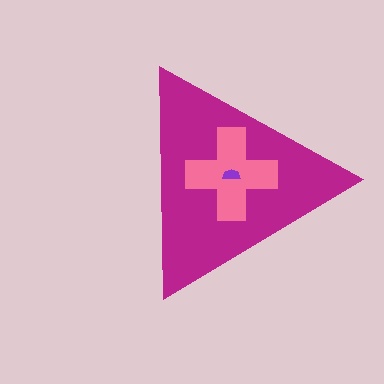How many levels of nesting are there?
3.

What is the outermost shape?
The magenta triangle.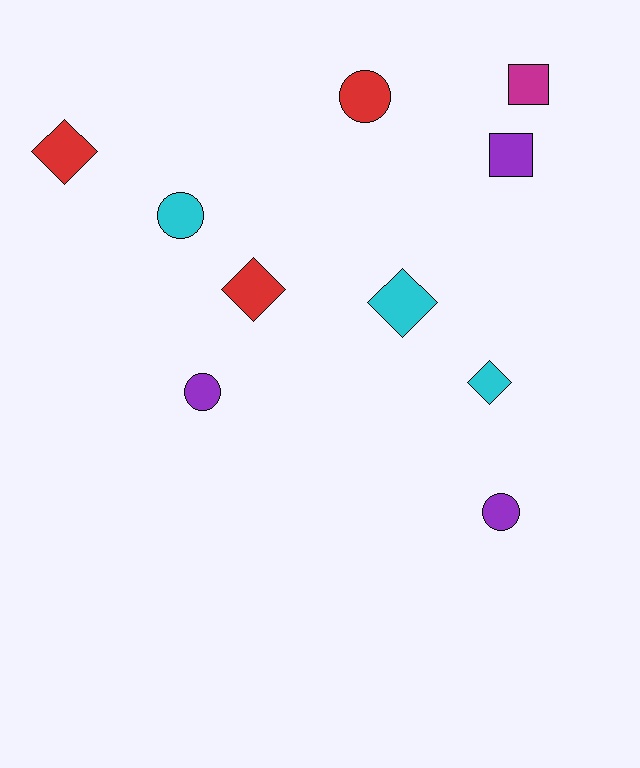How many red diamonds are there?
There are 2 red diamonds.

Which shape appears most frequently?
Diamond, with 4 objects.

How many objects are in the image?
There are 10 objects.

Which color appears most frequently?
Cyan, with 3 objects.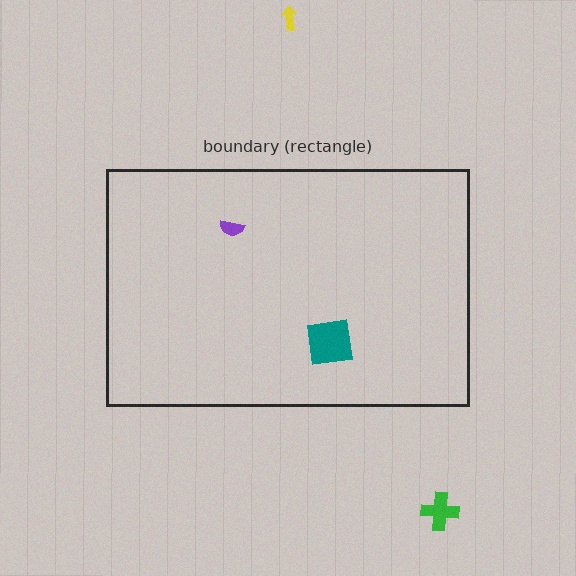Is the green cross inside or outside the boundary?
Outside.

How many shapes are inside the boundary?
2 inside, 2 outside.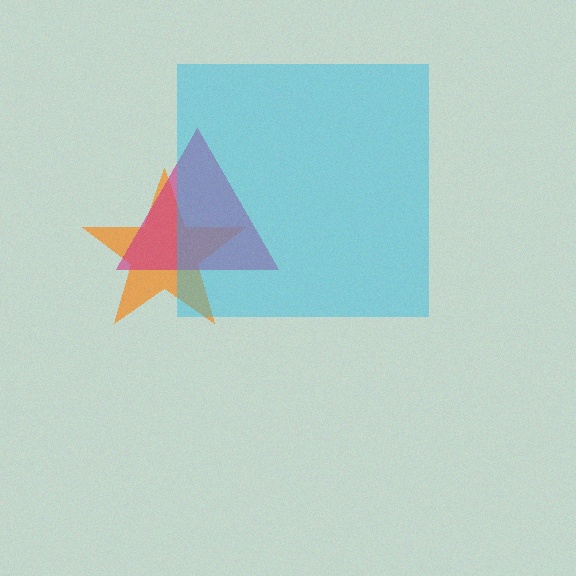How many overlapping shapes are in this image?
There are 3 overlapping shapes in the image.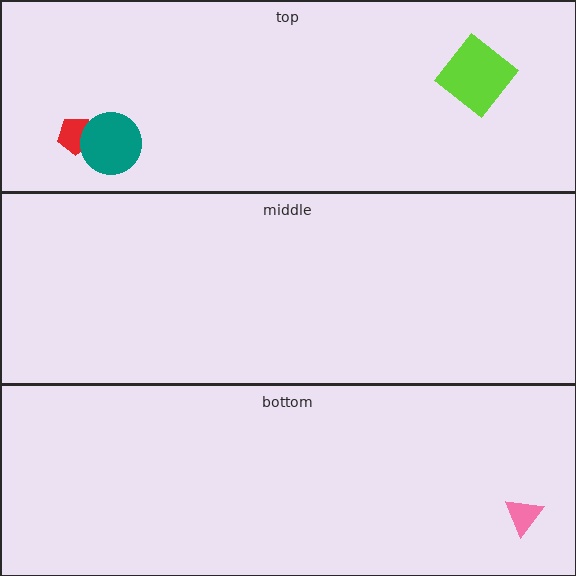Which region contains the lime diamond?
The top region.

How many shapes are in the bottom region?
1.